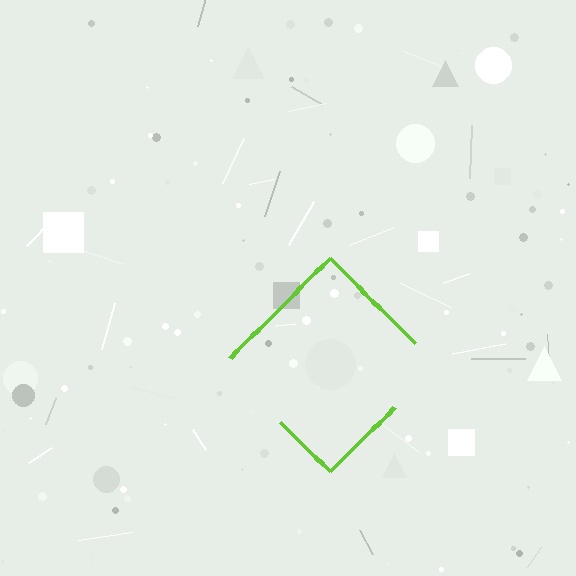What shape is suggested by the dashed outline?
The dashed outline suggests a diamond.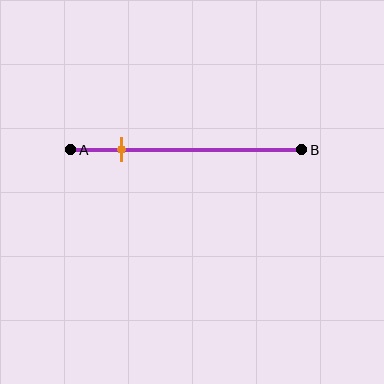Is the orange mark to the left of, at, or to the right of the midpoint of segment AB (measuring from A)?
The orange mark is to the left of the midpoint of segment AB.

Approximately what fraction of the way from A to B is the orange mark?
The orange mark is approximately 20% of the way from A to B.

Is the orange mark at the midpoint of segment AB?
No, the mark is at about 20% from A, not at the 50% midpoint.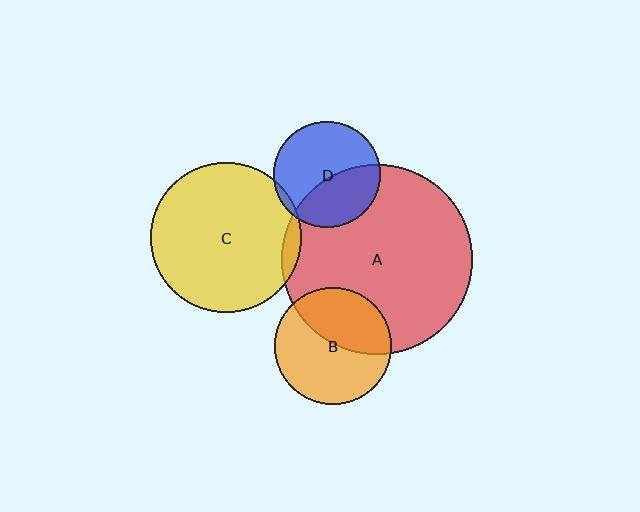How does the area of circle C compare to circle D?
Approximately 2.0 times.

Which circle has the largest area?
Circle A (red).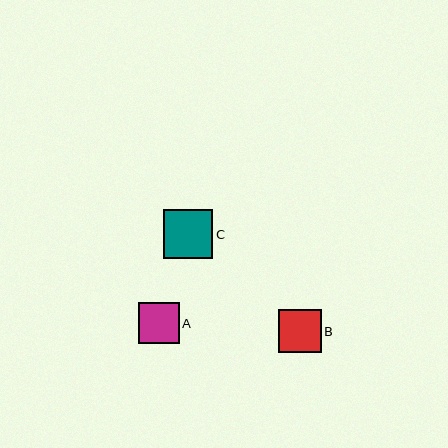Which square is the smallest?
Square A is the smallest with a size of approximately 41 pixels.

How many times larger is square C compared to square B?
Square C is approximately 1.1 times the size of square B.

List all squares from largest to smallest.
From largest to smallest: C, B, A.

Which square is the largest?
Square C is the largest with a size of approximately 49 pixels.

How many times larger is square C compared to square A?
Square C is approximately 1.2 times the size of square A.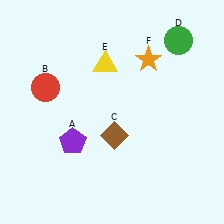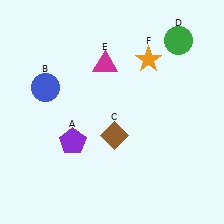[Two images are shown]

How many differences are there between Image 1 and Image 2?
There are 2 differences between the two images.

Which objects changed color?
B changed from red to blue. E changed from yellow to magenta.